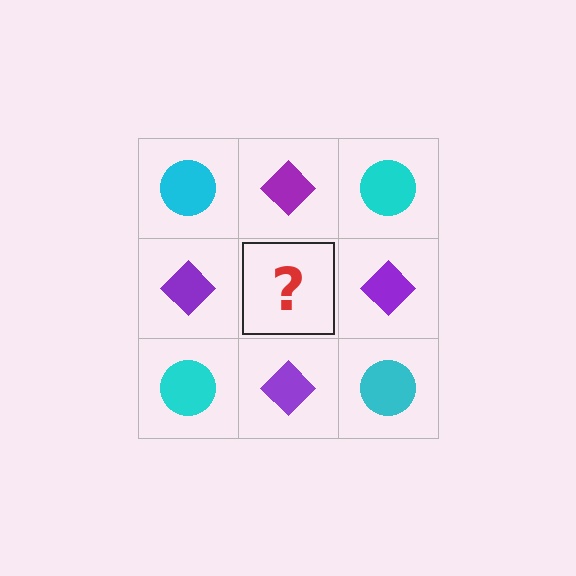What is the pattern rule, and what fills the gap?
The rule is that it alternates cyan circle and purple diamond in a checkerboard pattern. The gap should be filled with a cyan circle.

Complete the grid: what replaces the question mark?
The question mark should be replaced with a cyan circle.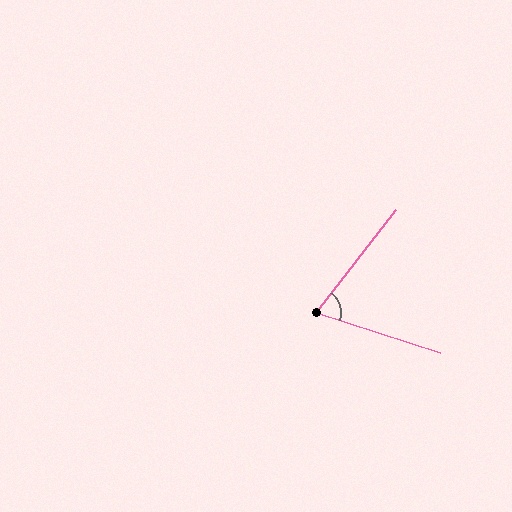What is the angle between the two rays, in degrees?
Approximately 70 degrees.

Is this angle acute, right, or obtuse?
It is acute.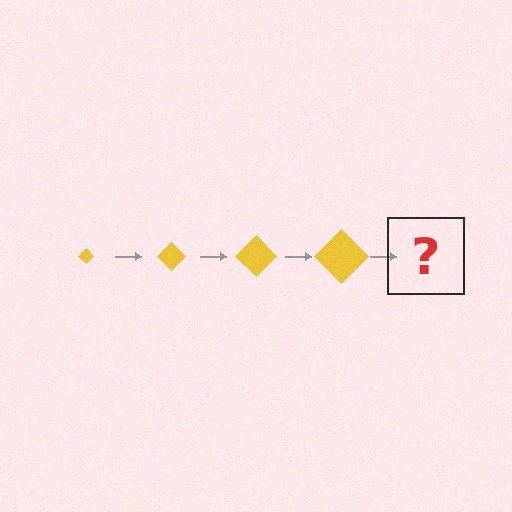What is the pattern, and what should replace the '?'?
The pattern is that the diamond gets progressively larger each step. The '?' should be a yellow diamond, larger than the previous one.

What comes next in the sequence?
The next element should be a yellow diamond, larger than the previous one.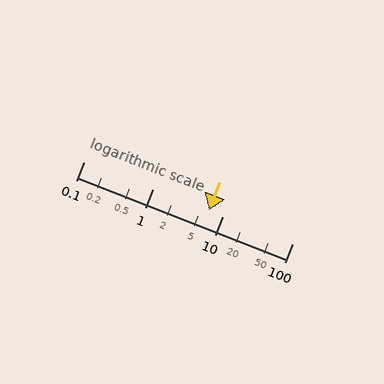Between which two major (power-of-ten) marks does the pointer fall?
The pointer is between 1 and 10.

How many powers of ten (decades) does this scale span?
The scale spans 3 decades, from 0.1 to 100.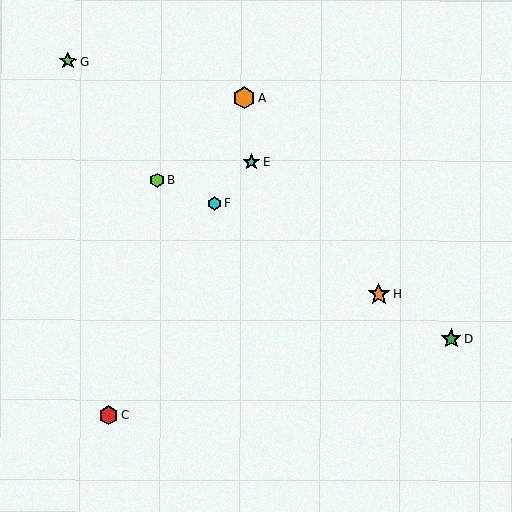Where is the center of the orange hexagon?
The center of the orange hexagon is at (244, 98).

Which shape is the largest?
The orange star (labeled H) is the largest.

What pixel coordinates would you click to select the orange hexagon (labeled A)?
Click at (244, 98) to select the orange hexagon A.